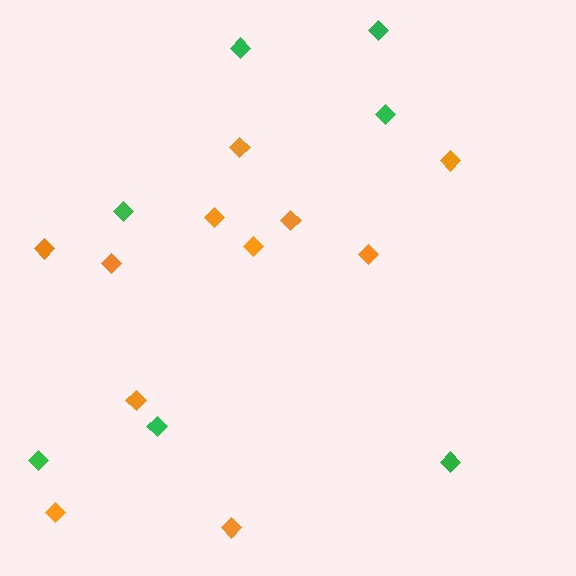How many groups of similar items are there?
There are 2 groups: one group of orange diamonds (11) and one group of green diamonds (7).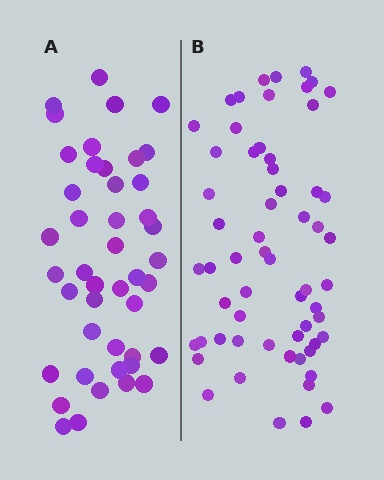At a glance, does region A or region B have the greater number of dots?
Region B (the right region) has more dots.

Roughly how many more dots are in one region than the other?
Region B has approximately 15 more dots than region A.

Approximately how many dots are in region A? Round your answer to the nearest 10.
About 40 dots. (The exact count is 44, which rounds to 40.)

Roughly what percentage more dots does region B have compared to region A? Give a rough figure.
About 35% more.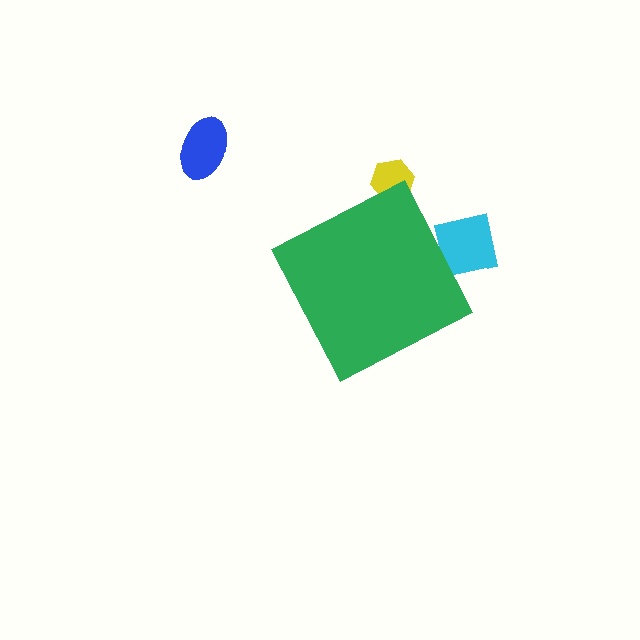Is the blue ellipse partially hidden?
No, the blue ellipse is fully visible.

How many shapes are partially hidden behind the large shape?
2 shapes are partially hidden.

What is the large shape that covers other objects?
A green diamond.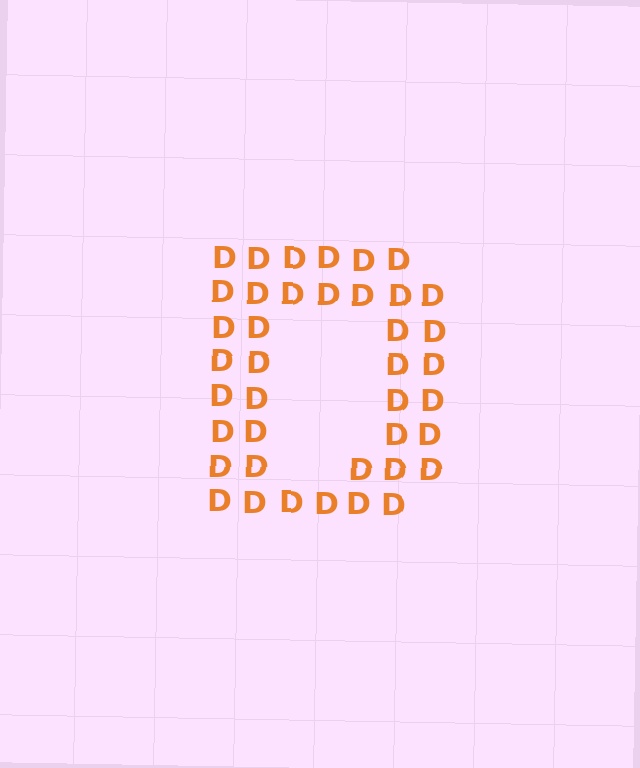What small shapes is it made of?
It is made of small letter D's.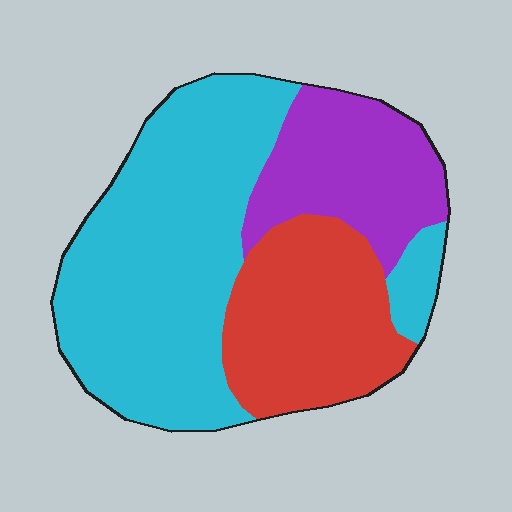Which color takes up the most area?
Cyan, at roughly 55%.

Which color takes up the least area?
Purple, at roughly 20%.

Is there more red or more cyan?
Cyan.